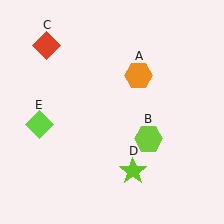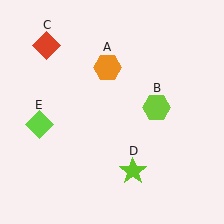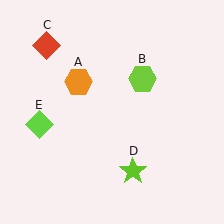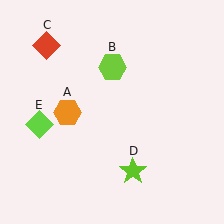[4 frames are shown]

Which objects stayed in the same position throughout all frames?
Red diamond (object C) and lime star (object D) and lime diamond (object E) remained stationary.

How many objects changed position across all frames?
2 objects changed position: orange hexagon (object A), lime hexagon (object B).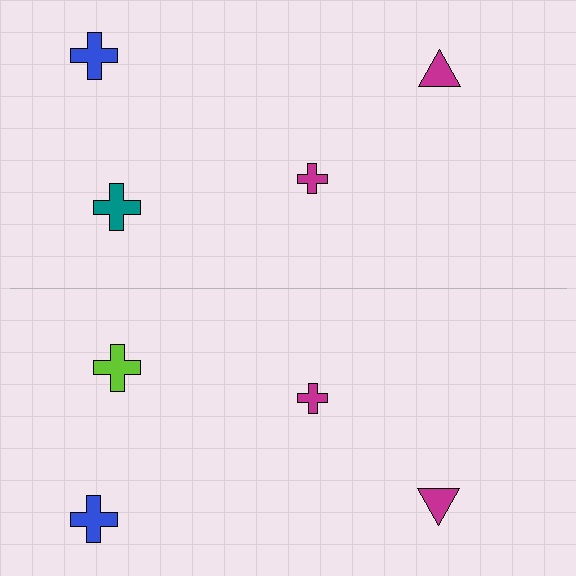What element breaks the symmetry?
The lime cross on the bottom side breaks the symmetry — its mirror counterpart is teal.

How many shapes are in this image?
There are 8 shapes in this image.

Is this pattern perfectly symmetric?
No, the pattern is not perfectly symmetric. The lime cross on the bottom side breaks the symmetry — its mirror counterpart is teal.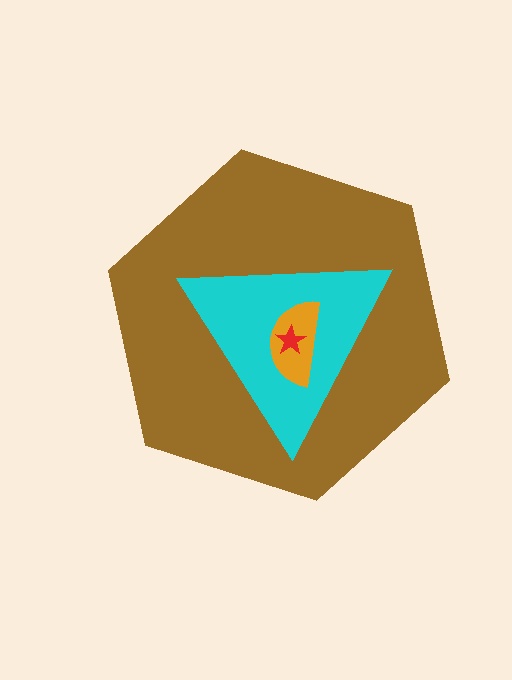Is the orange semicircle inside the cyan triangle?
Yes.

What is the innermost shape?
The red star.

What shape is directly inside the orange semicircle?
The red star.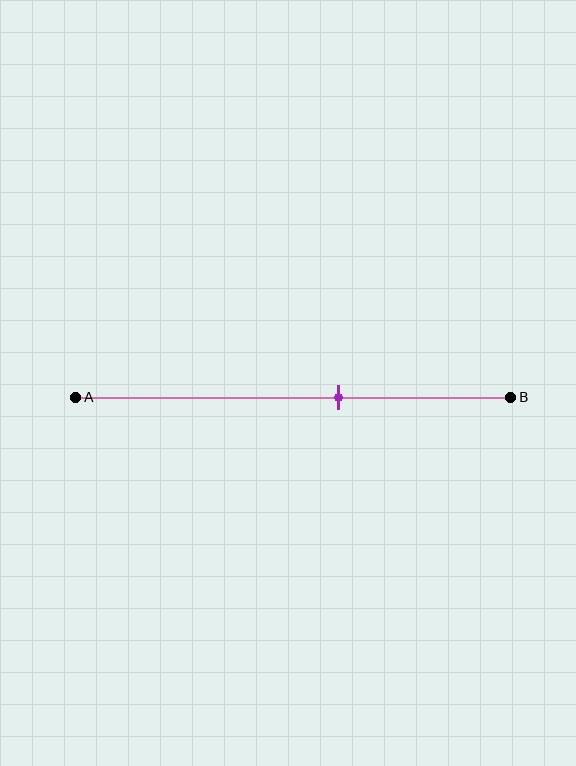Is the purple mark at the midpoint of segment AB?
No, the mark is at about 60% from A, not at the 50% midpoint.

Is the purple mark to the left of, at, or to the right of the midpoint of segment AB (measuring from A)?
The purple mark is to the right of the midpoint of segment AB.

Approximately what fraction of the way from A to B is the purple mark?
The purple mark is approximately 60% of the way from A to B.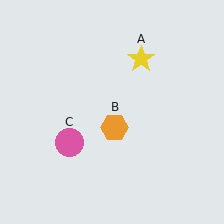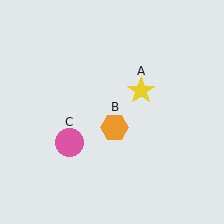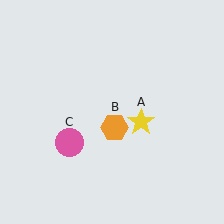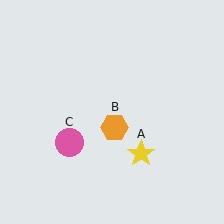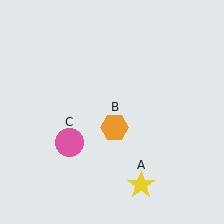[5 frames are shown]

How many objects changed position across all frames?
1 object changed position: yellow star (object A).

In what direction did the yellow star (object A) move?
The yellow star (object A) moved down.